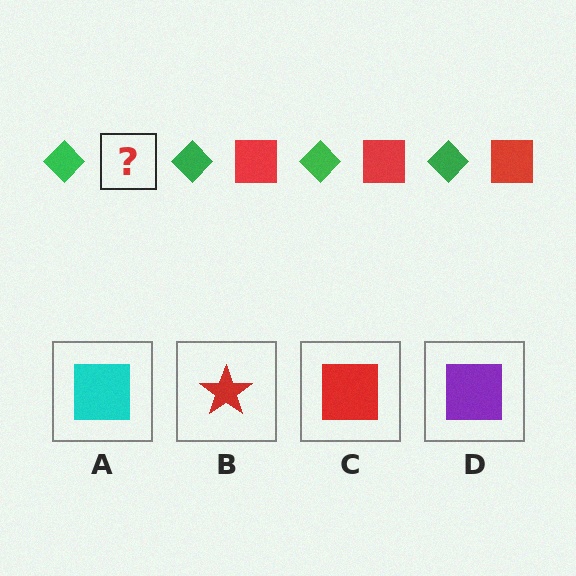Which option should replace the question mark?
Option C.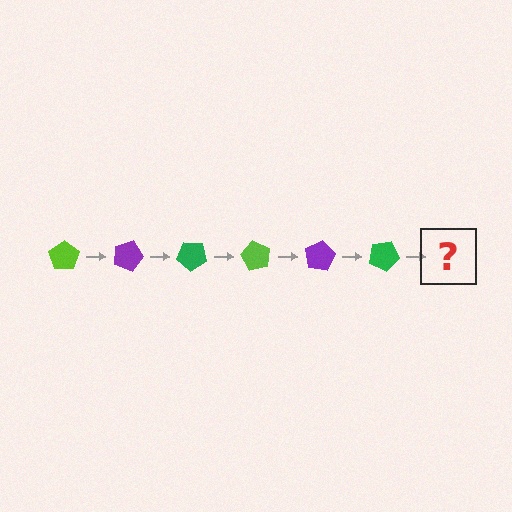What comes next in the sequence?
The next element should be a lime pentagon, rotated 120 degrees from the start.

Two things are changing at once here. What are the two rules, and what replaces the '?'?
The two rules are that it rotates 20 degrees each step and the color cycles through lime, purple, and green. The '?' should be a lime pentagon, rotated 120 degrees from the start.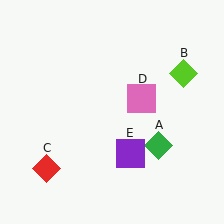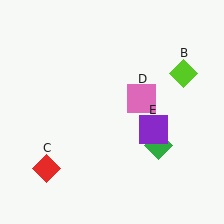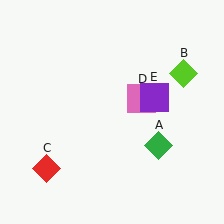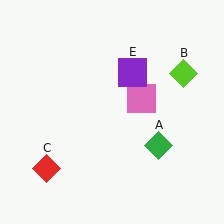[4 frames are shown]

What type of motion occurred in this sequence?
The purple square (object E) rotated counterclockwise around the center of the scene.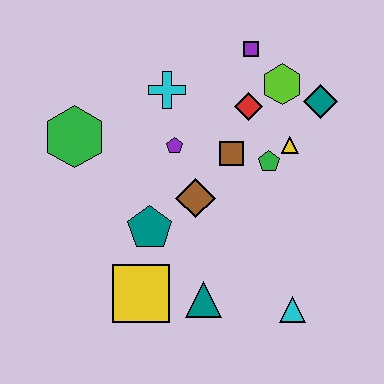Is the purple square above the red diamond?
Yes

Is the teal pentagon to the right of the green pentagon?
No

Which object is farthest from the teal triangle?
The purple square is farthest from the teal triangle.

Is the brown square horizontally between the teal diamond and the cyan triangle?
No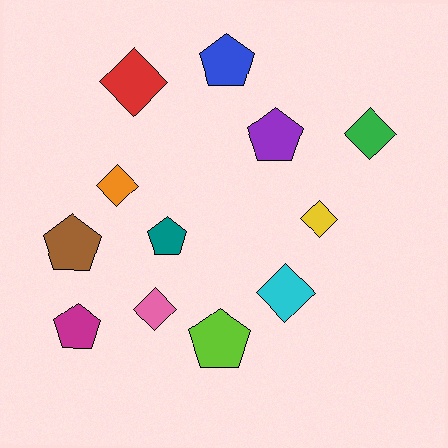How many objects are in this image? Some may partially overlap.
There are 12 objects.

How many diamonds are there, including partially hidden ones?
There are 6 diamonds.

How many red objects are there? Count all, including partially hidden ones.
There is 1 red object.